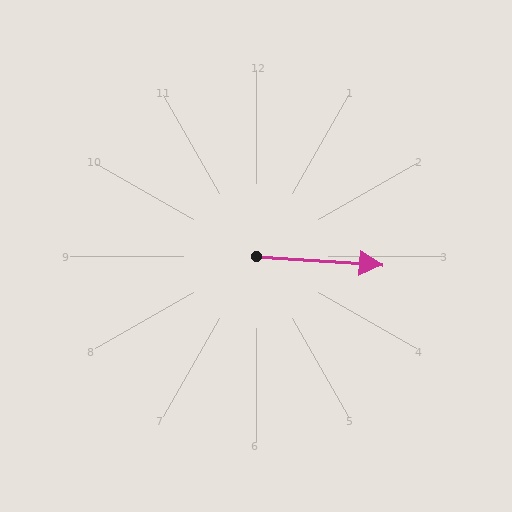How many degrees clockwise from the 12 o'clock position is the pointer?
Approximately 94 degrees.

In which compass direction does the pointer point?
East.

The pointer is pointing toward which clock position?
Roughly 3 o'clock.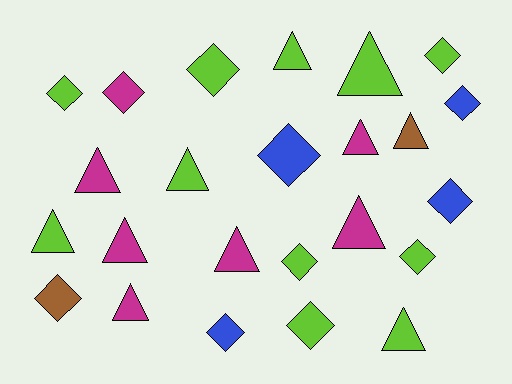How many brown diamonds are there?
There is 1 brown diamond.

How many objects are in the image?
There are 24 objects.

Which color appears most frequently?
Lime, with 11 objects.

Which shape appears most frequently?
Diamond, with 12 objects.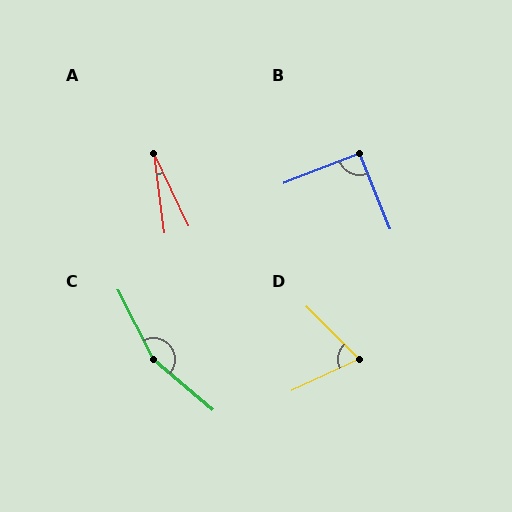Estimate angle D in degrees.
Approximately 70 degrees.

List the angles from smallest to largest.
A (18°), D (70°), B (91°), C (157°).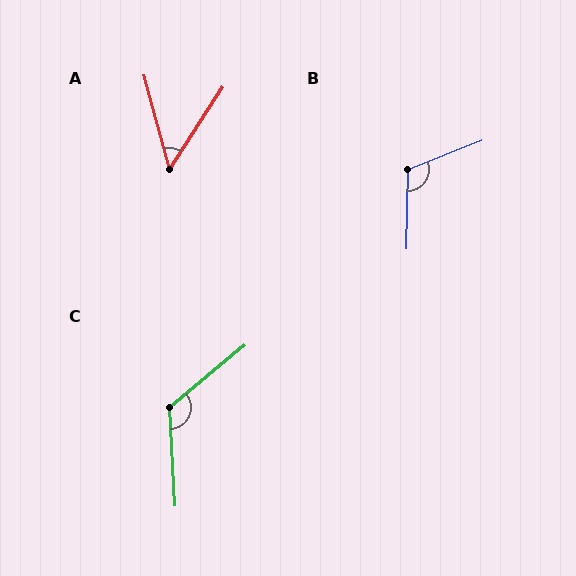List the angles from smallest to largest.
A (48°), B (112°), C (126°).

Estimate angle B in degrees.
Approximately 112 degrees.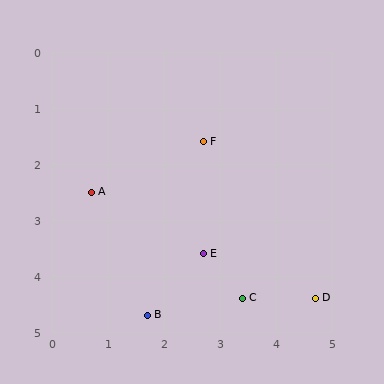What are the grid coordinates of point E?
Point E is at approximately (2.7, 3.6).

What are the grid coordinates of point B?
Point B is at approximately (1.7, 4.7).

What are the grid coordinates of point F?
Point F is at approximately (2.7, 1.6).